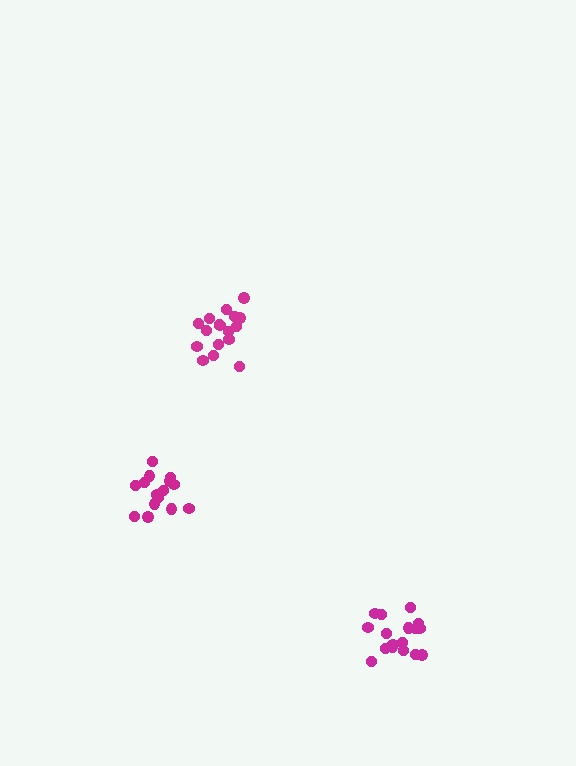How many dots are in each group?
Group 1: 17 dots, Group 2: 15 dots, Group 3: 17 dots (49 total).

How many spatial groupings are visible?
There are 3 spatial groupings.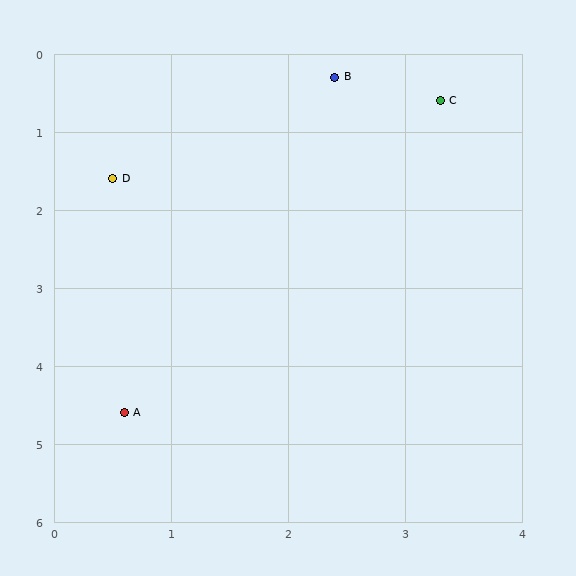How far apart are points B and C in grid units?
Points B and C are about 0.9 grid units apart.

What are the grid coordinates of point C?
Point C is at approximately (3.3, 0.6).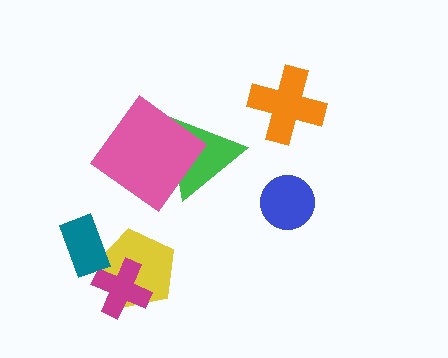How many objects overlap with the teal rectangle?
1 object overlaps with the teal rectangle.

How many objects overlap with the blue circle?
0 objects overlap with the blue circle.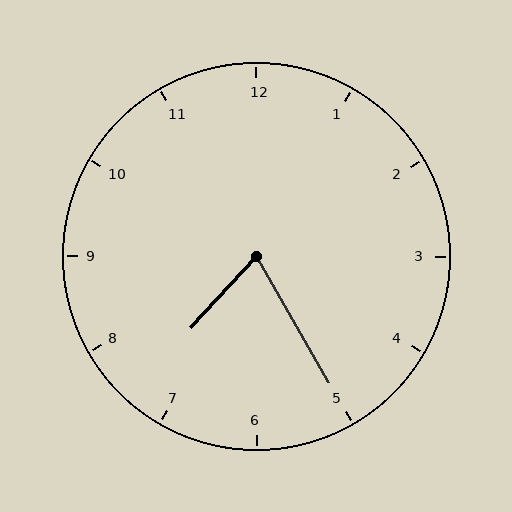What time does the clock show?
7:25.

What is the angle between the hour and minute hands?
Approximately 72 degrees.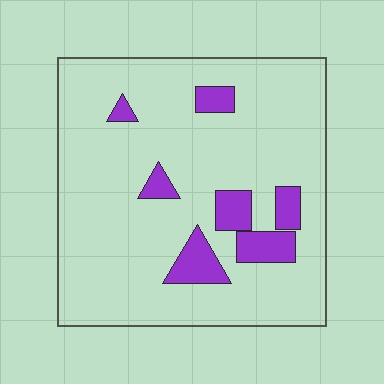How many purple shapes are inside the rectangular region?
7.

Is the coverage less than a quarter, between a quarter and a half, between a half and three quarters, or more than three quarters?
Less than a quarter.